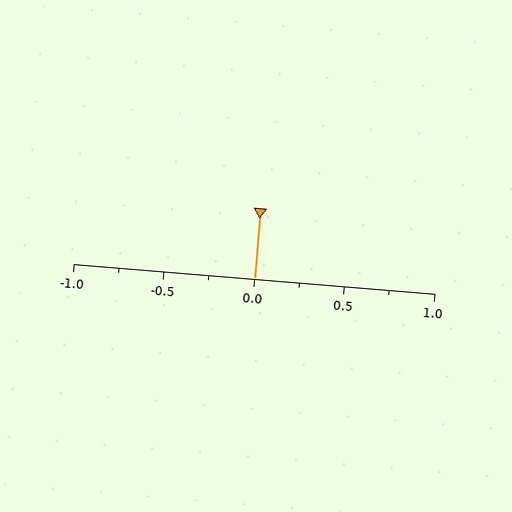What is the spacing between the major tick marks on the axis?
The major ticks are spaced 0.5 apart.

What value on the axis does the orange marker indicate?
The marker indicates approximately 0.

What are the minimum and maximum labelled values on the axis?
The axis runs from -1.0 to 1.0.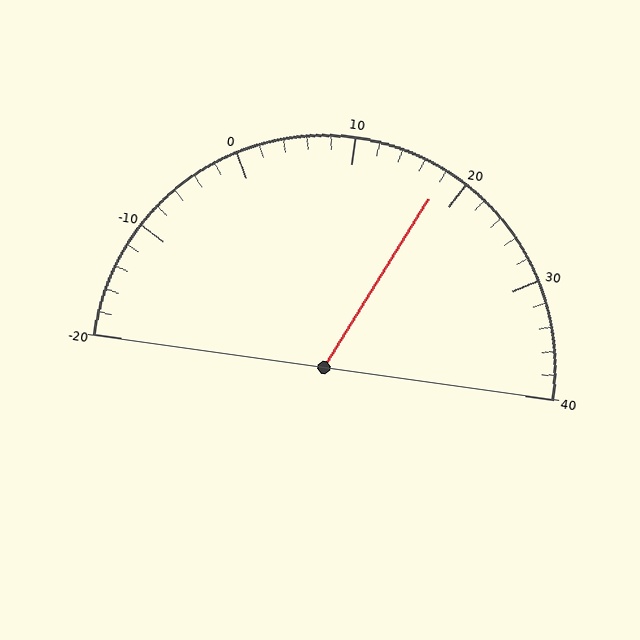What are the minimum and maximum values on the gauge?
The gauge ranges from -20 to 40.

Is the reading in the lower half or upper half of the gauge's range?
The reading is in the upper half of the range (-20 to 40).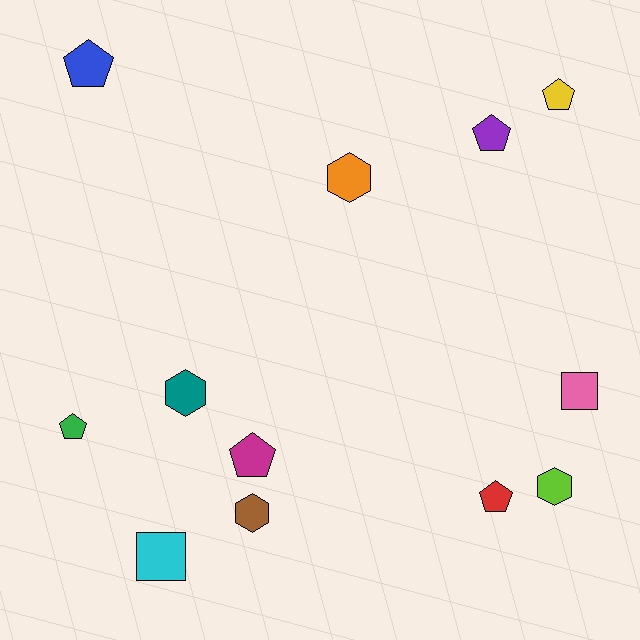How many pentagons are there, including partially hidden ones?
There are 6 pentagons.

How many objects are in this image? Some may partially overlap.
There are 12 objects.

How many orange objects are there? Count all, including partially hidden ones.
There is 1 orange object.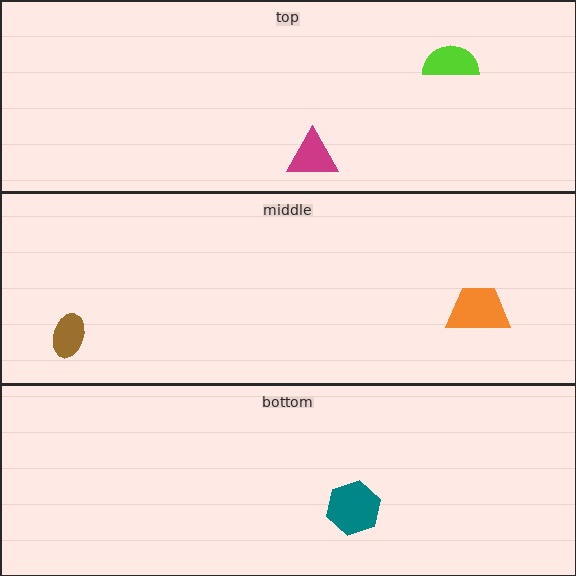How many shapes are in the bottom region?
1.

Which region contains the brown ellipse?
The middle region.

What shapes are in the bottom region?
The teal hexagon.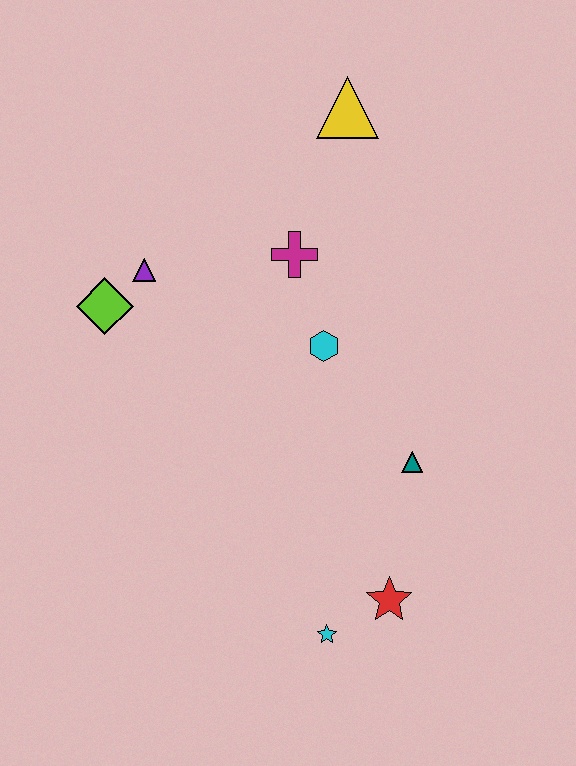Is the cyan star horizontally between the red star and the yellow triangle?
No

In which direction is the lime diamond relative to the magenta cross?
The lime diamond is to the left of the magenta cross.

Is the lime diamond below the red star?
No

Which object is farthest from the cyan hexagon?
The cyan star is farthest from the cyan hexagon.